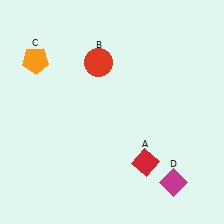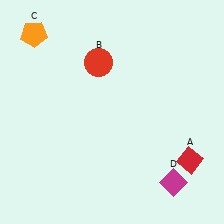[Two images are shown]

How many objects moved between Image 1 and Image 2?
2 objects moved between the two images.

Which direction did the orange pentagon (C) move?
The orange pentagon (C) moved up.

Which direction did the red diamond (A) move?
The red diamond (A) moved right.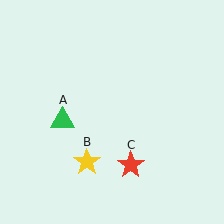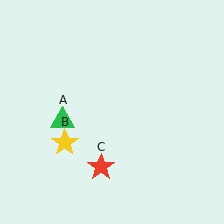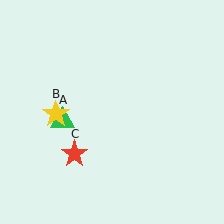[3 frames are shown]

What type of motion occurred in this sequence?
The yellow star (object B), red star (object C) rotated clockwise around the center of the scene.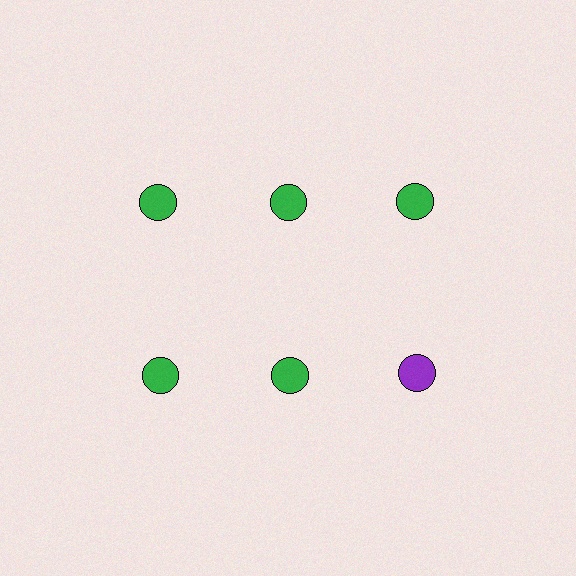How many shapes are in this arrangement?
There are 6 shapes arranged in a grid pattern.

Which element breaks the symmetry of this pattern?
The purple circle in the second row, center column breaks the symmetry. All other shapes are green circles.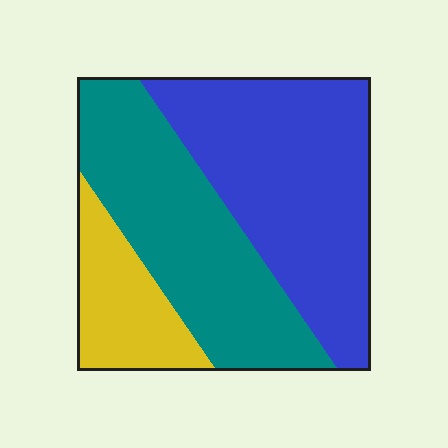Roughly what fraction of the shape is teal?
Teal takes up about three eighths (3/8) of the shape.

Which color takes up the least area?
Yellow, at roughly 15%.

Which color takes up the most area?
Blue, at roughly 45%.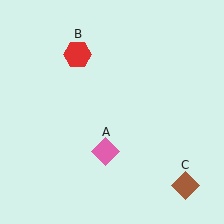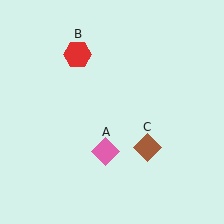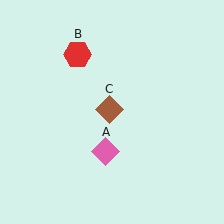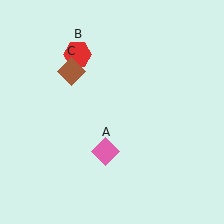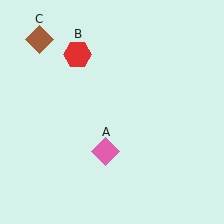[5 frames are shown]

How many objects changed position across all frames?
1 object changed position: brown diamond (object C).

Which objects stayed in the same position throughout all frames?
Pink diamond (object A) and red hexagon (object B) remained stationary.